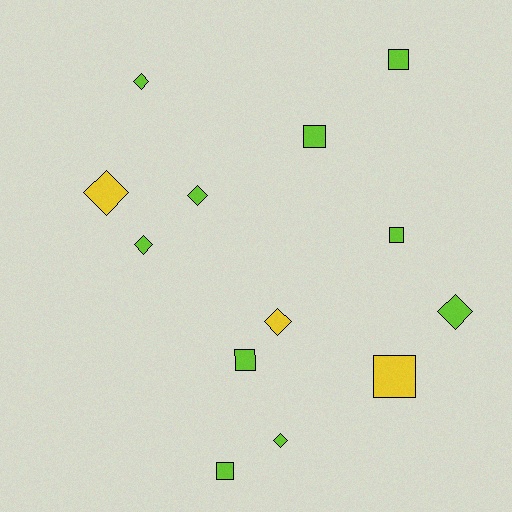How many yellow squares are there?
There is 1 yellow square.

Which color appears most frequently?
Lime, with 10 objects.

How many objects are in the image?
There are 13 objects.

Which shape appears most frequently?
Diamond, with 7 objects.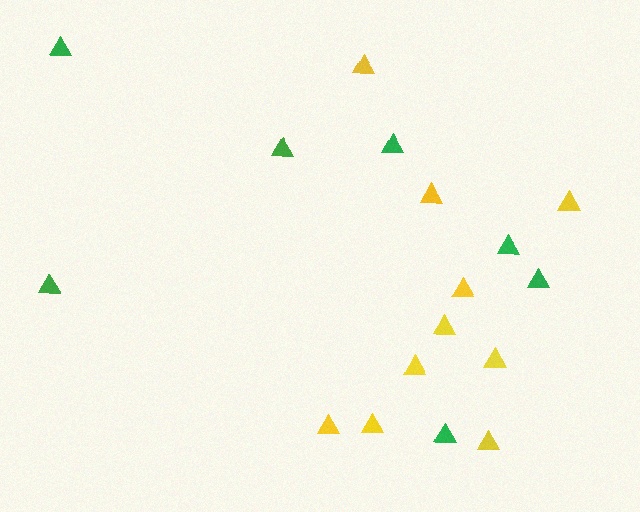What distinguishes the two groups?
There are 2 groups: one group of yellow triangles (10) and one group of green triangles (7).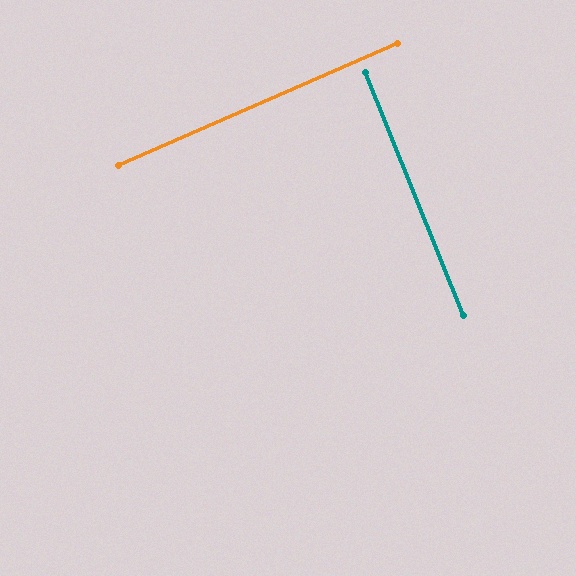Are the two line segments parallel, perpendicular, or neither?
Perpendicular — they meet at approximately 88°.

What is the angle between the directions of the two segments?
Approximately 88 degrees.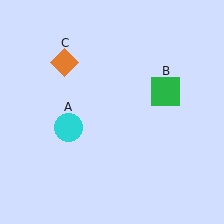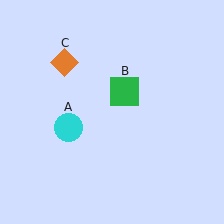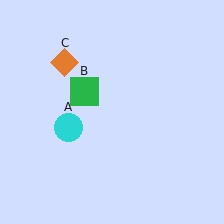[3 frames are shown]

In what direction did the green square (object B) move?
The green square (object B) moved left.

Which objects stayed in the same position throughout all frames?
Cyan circle (object A) and orange diamond (object C) remained stationary.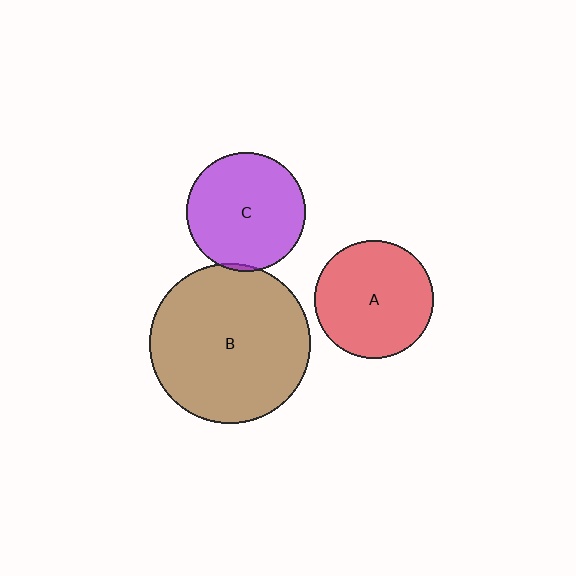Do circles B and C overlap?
Yes.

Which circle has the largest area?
Circle B (brown).